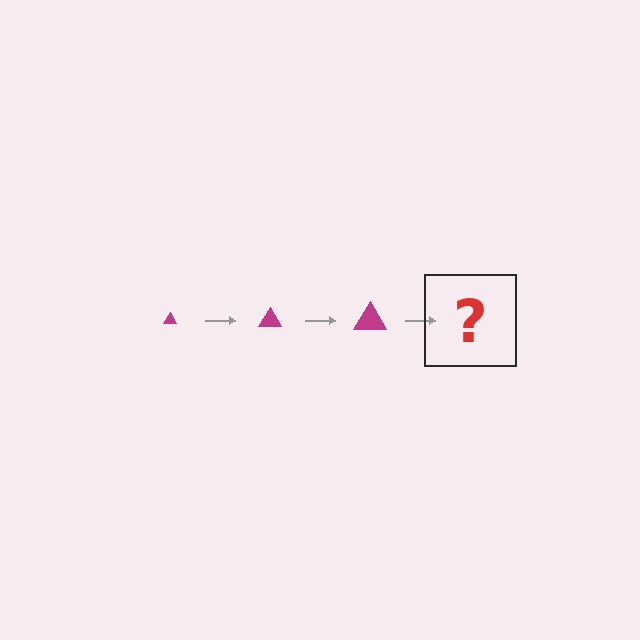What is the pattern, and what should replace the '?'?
The pattern is that the triangle gets progressively larger each step. The '?' should be a magenta triangle, larger than the previous one.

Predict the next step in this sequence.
The next step is a magenta triangle, larger than the previous one.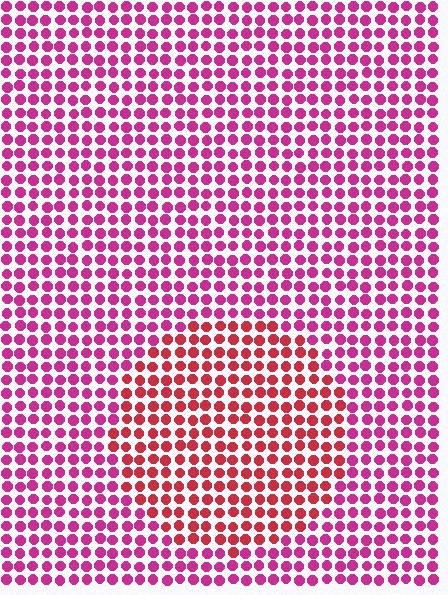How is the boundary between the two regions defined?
The boundary is defined purely by a slight shift in hue (about 32 degrees). Spacing, size, and orientation are identical on both sides.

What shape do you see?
I see a circle.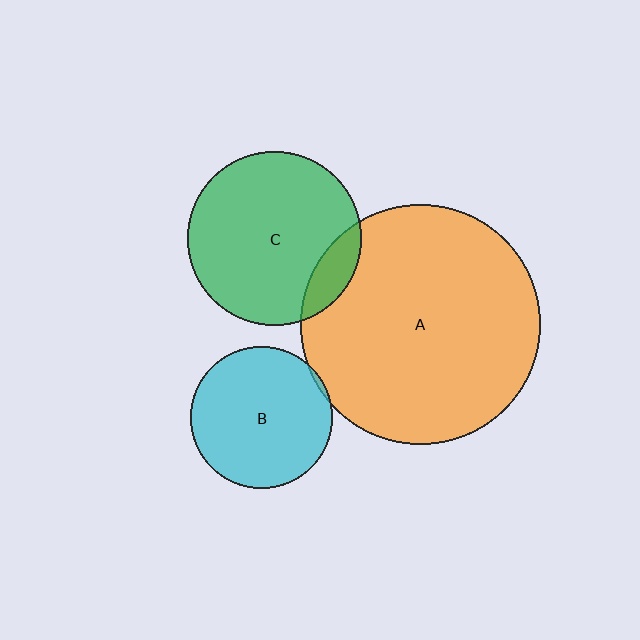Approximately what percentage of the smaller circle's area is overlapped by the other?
Approximately 5%.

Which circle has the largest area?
Circle A (orange).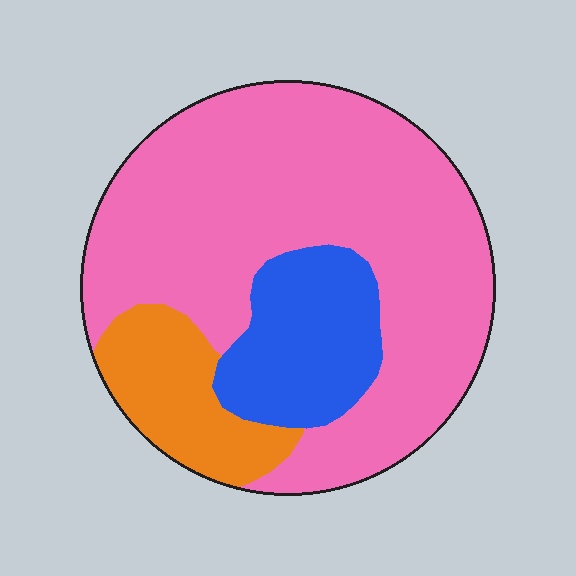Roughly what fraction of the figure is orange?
Orange covers about 15% of the figure.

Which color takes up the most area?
Pink, at roughly 70%.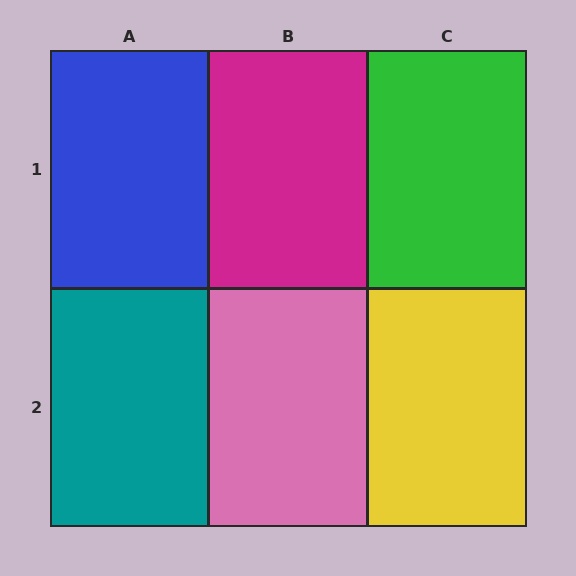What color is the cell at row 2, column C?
Yellow.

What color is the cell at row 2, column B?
Pink.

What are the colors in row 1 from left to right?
Blue, magenta, green.